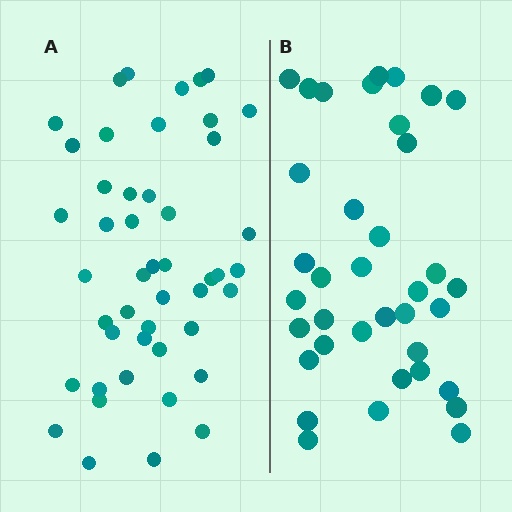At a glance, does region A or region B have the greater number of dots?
Region A (the left region) has more dots.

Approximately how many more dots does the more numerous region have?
Region A has roughly 10 or so more dots than region B.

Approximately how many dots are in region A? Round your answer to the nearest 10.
About 50 dots. (The exact count is 47, which rounds to 50.)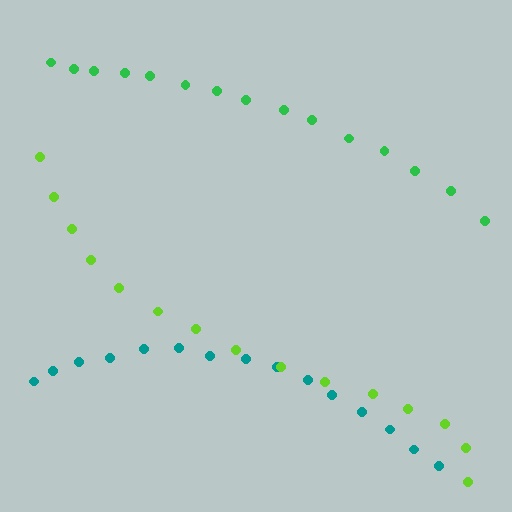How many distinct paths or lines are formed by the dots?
There are 3 distinct paths.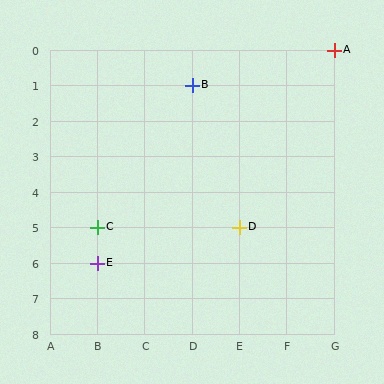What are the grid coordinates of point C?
Point C is at grid coordinates (B, 5).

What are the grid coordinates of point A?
Point A is at grid coordinates (G, 0).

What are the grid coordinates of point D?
Point D is at grid coordinates (E, 5).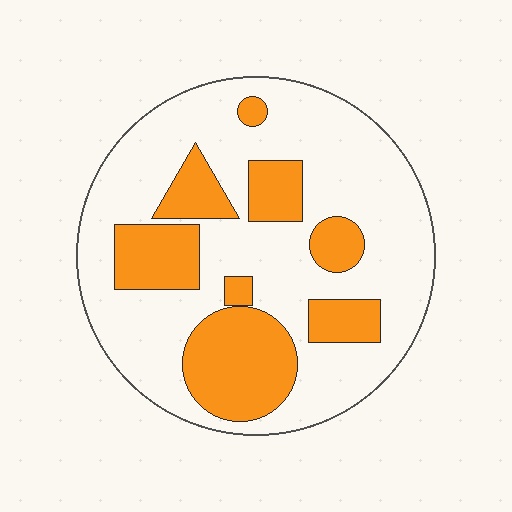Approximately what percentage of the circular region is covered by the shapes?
Approximately 30%.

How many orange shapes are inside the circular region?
8.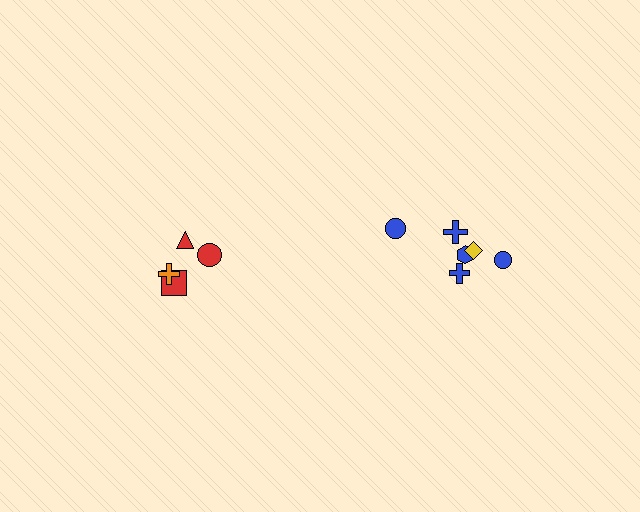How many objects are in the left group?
There are 4 objects.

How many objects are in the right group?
There are 6 objects.